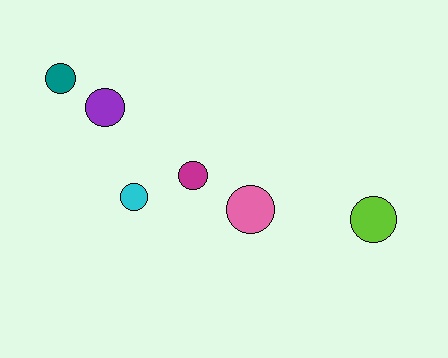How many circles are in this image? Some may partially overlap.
There are 6 circles.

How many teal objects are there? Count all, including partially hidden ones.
There is 1 teal object.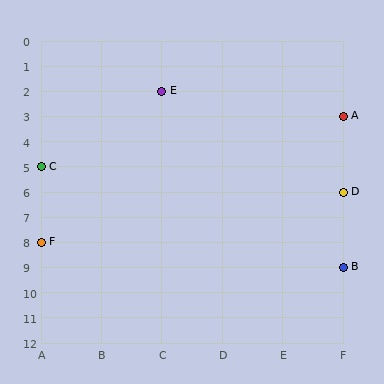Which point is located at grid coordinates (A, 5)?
Point C is at (A, 5).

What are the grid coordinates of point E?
Point E is at grid coordinates (C, 2).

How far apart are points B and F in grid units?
Points B and F are 5 columns and 1 row apart (about 5.1 grid units diagonally).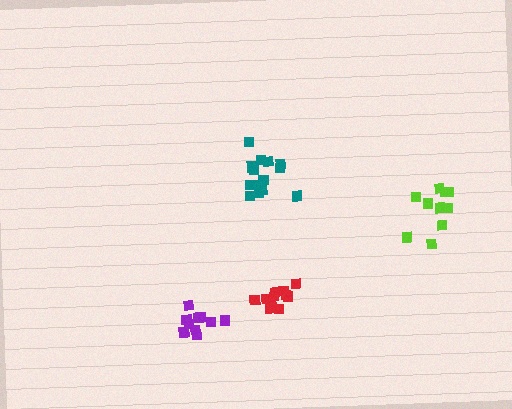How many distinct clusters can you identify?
There are 4 distinct clusters.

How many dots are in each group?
Group 1: 12 dots, Group 2: 10 dots, Group 3: 16 dots, Group 4: 10 dots (48 total).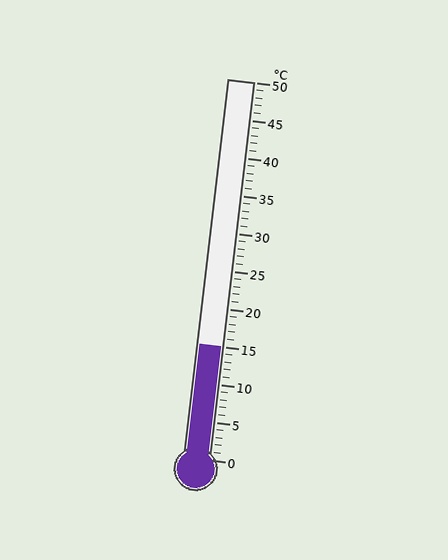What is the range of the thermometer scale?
The thermometer scale ranges from 0°C to 50°C.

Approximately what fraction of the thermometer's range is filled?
The thermometer is filled to approximately 30% of its range.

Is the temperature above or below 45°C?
The temperature is below 45°C.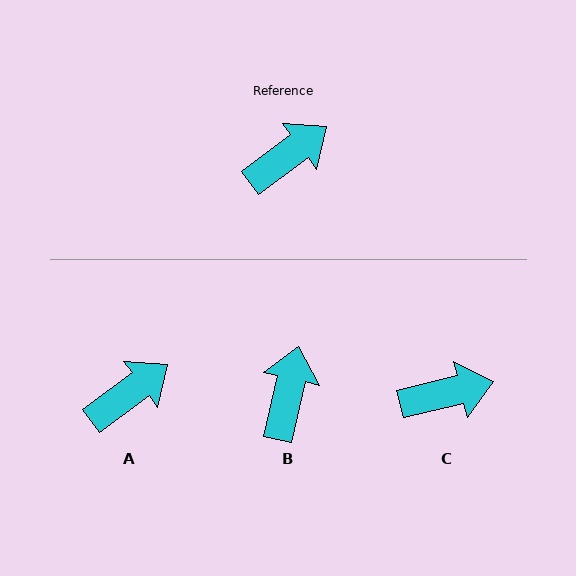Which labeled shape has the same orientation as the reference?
A.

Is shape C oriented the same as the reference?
No, it is off by about 23 degrees.